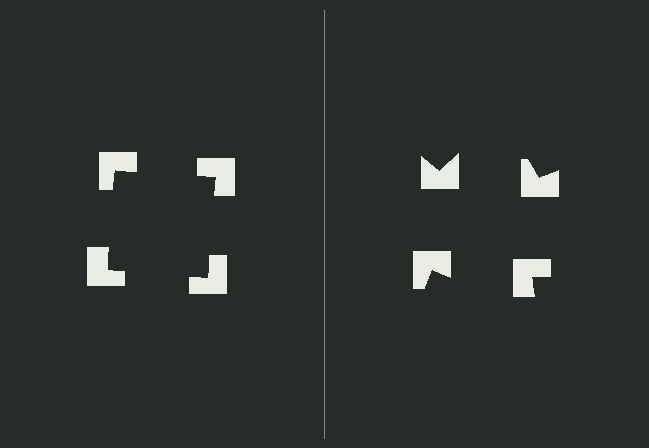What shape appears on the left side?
An illusory square.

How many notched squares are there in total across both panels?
8 — 4 on each side.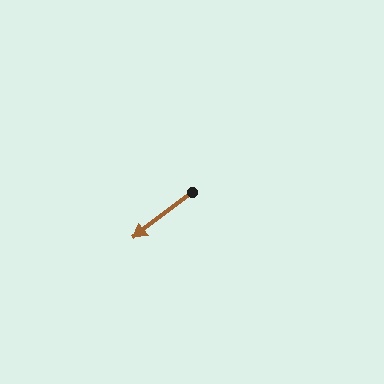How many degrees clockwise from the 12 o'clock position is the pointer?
Approximately 232 degrees.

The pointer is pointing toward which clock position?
Roughly 8 o'clock.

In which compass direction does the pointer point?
Southwest.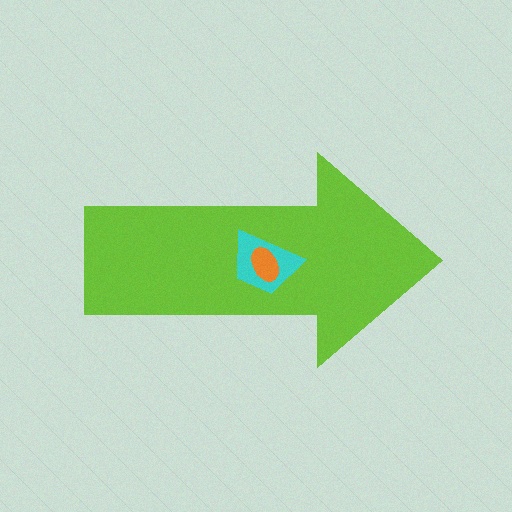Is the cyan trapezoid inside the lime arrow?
Yes.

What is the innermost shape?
The orange ellipse.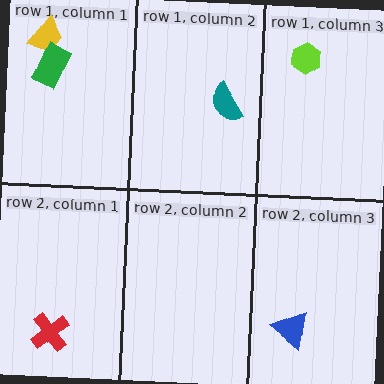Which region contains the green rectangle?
The row 1, column 1 region.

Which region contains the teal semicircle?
The row 1, column 2 region.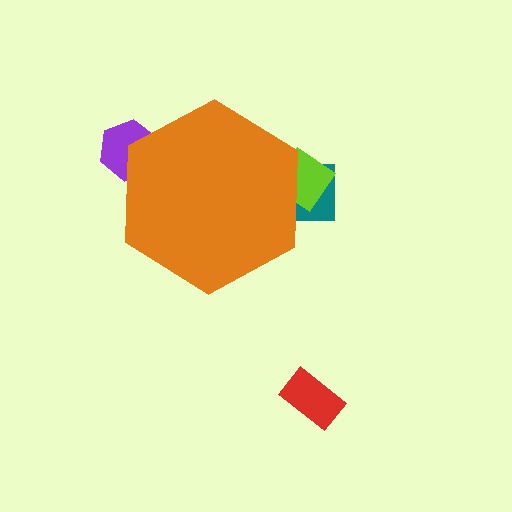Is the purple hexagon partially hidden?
Yes, the purple hexagon is partially hidden behind the orange hexagon.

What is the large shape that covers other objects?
An orange hexagon.